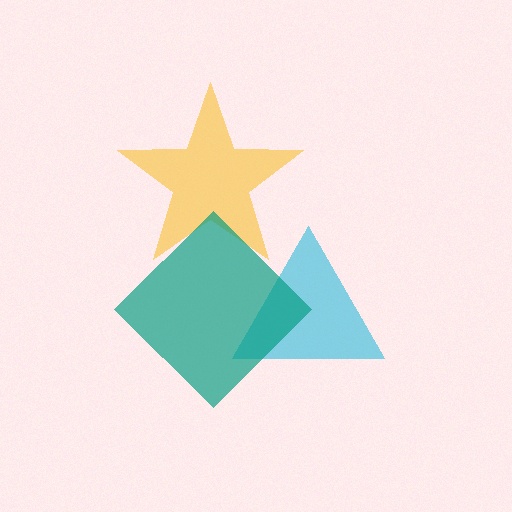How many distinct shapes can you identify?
There are 3 distinct shapes: a cyan triangle, a yellow star, a teal diamond.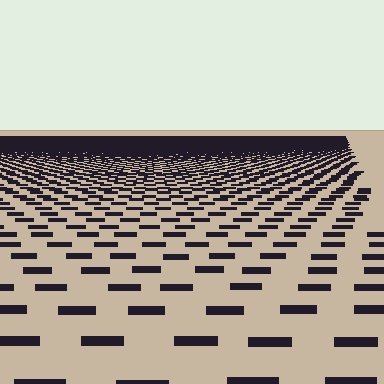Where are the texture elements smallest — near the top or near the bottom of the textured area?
Near the top.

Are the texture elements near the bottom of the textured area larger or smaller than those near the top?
Larger. Near the bottom, elements are closer to the viewer and appear at a bigger on-screen size.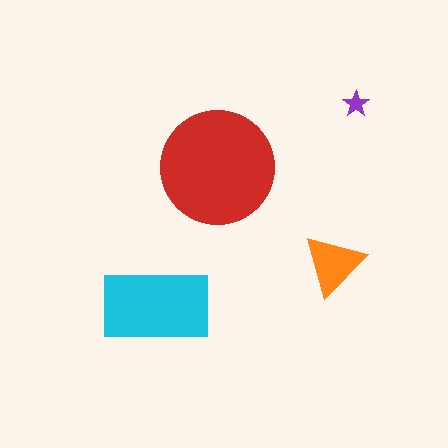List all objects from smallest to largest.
The purple star, the orange triangle, the cyan rectangle, the red circle.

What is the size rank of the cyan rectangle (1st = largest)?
2nd.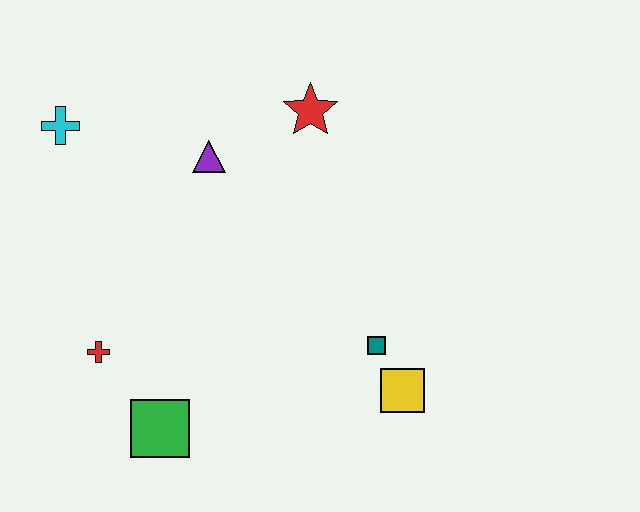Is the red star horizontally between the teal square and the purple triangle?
Yes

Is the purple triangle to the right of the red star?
No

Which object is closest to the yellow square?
The teal square is closest to the yellow square.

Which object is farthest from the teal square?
The cyan cross is farthest from the teal square.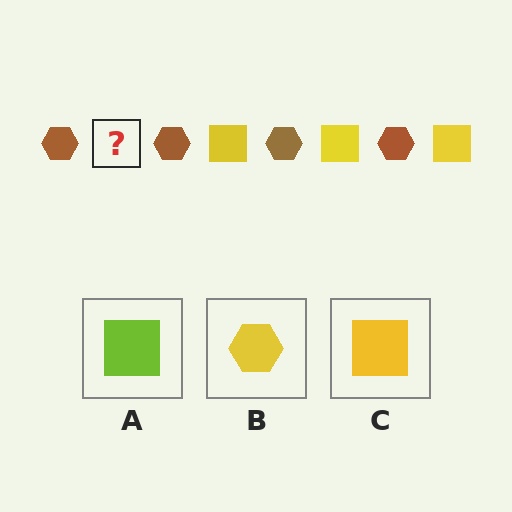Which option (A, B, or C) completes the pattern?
C.